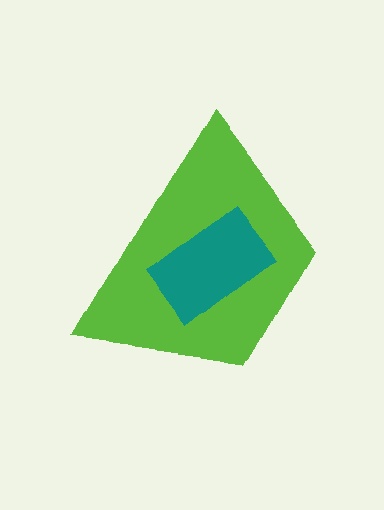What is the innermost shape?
The teal rectangle.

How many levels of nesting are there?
2.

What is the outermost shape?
The lime trapezoid.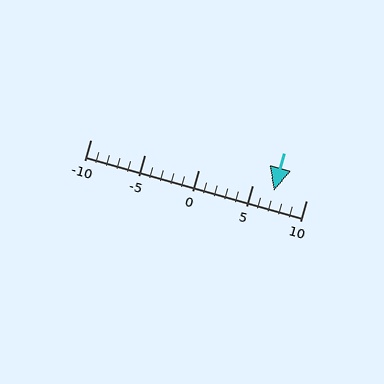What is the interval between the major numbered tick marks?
The major tick marks are spaced 5 units apart.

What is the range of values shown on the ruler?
The ruler shows values from -10 to 10.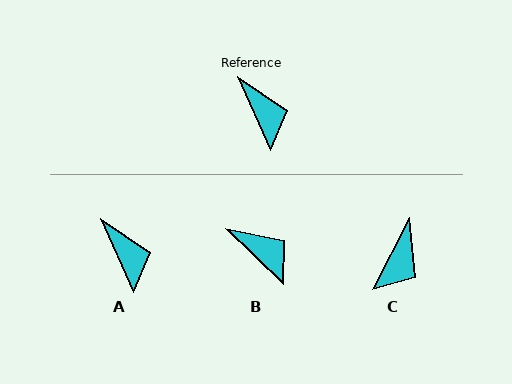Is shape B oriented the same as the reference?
No, it is off by about 22 degrees.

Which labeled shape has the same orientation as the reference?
A.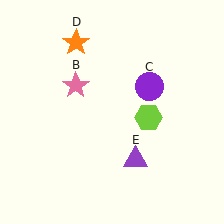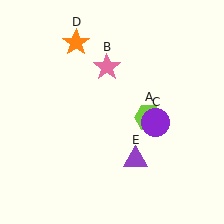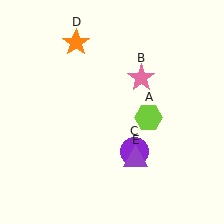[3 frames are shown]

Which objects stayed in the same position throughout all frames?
Lime hexagon (object A) and orange star (object D) and purple triangle (object E) remained stationary.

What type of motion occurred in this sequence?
The pink star (object B), purple circle (object C) rotated clockwise around the center of the scene.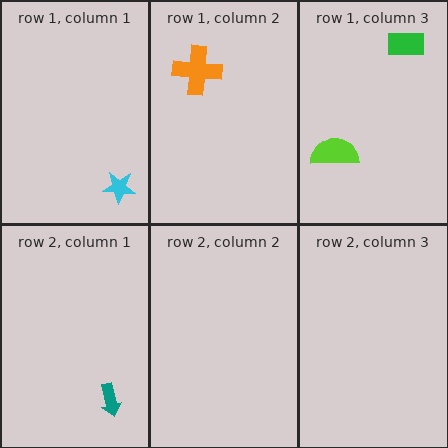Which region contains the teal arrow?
The row 2, column 1 region.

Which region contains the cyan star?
The row 1, column 1 region.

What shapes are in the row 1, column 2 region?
The orange cross.